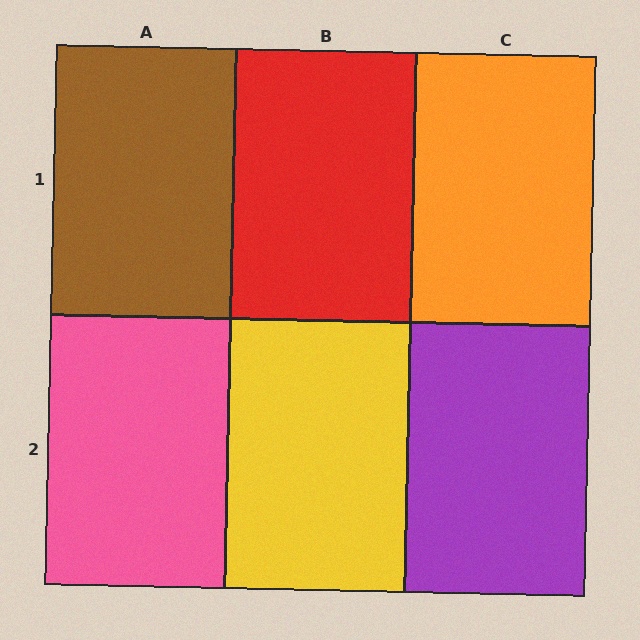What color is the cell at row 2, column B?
Yellow.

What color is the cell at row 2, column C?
Purple.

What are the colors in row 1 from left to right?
Brown, red, orange.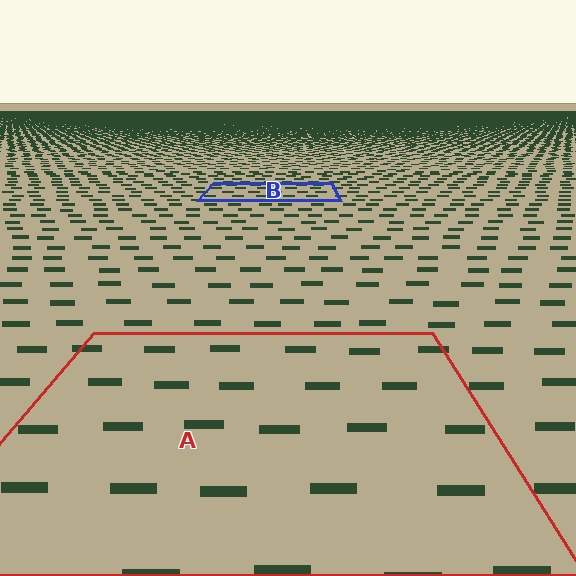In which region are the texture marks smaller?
The texture marks are smaller in region B, because it is farther away.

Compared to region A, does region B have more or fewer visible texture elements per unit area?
Region B has more texture elements per unit area — they are packed more densely because it is farther away.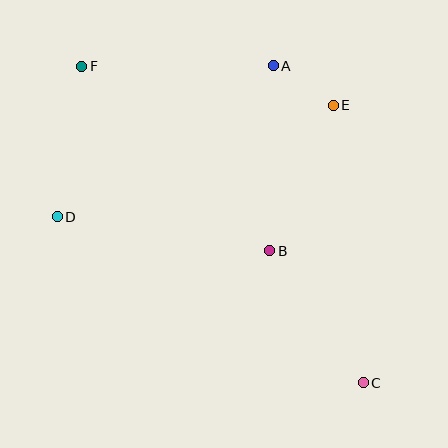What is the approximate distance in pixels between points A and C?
The distance between A and C is approximately 330 pixels.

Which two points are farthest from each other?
Points C and F are farthest from each other.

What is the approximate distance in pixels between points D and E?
The distance between D and E is approximately 298 pixels.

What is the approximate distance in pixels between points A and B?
The distance between A and B is approximately 185 pixels.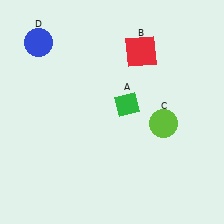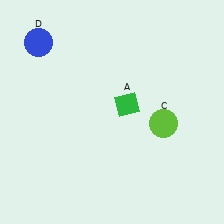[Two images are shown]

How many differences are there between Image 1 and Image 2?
There is 1 difference between the two images.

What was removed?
The red square (B) was removed in Image 2.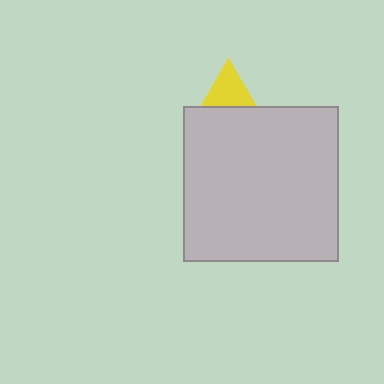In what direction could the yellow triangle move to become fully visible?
The yellow triangle could move up. That would shift it out from behind the light gray square entirely.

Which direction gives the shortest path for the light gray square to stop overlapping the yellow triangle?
Moving down gives the shortest separation.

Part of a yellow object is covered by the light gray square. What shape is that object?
It is a triangle.